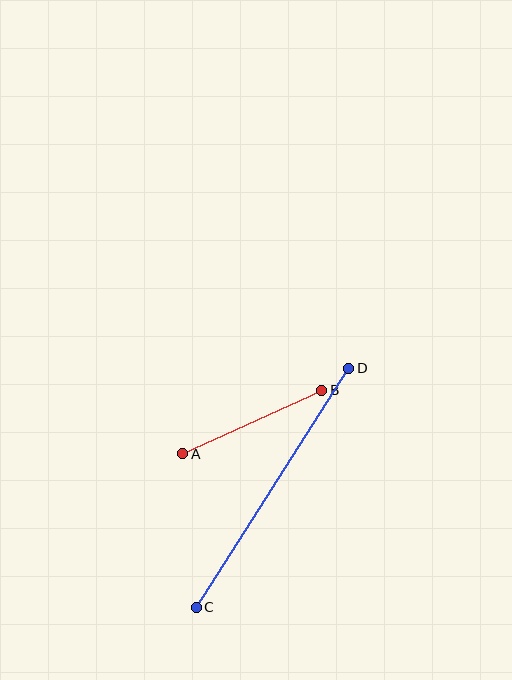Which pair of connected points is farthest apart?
Points C and D are farthest apart.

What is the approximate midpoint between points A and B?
The midpoint is at approximately (252, 422) pixels.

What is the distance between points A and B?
The distance is approximately 153 pixels.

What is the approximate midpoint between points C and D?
The midpoint is at approximately (272, 488) pixels.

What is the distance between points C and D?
The distance is approximately 283 pixels.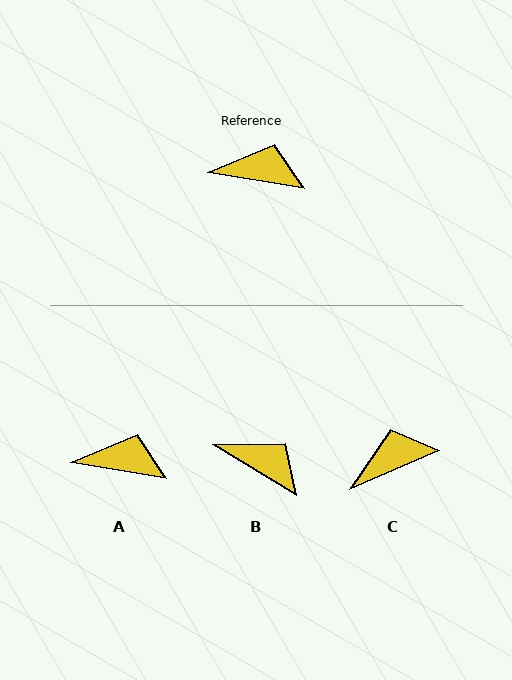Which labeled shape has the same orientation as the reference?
A.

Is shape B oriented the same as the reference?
No, it is off by about 21 degrees.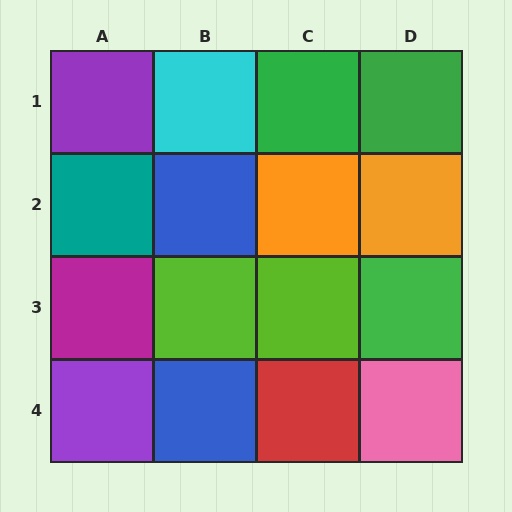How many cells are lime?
2 cells are lime.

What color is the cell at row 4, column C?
Red.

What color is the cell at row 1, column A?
Purple.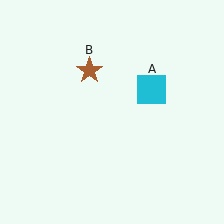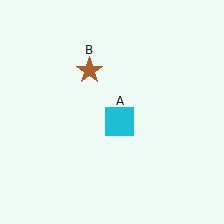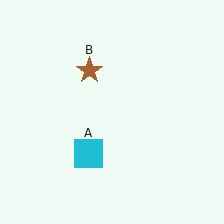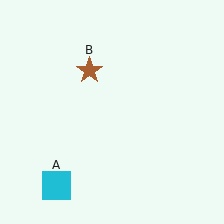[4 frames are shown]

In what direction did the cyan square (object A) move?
The cyan square (object A) moved down and to the left.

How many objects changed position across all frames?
1 object changed position: cyan square (object A).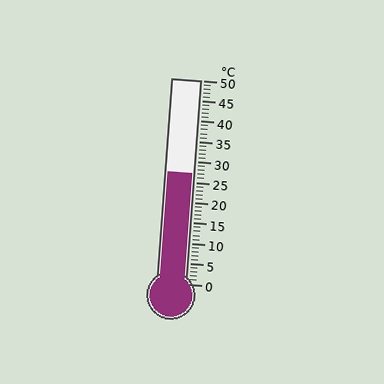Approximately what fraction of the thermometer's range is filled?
The thermometer is filled to approximately 55% of its range.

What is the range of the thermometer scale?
The thermometer scale ranges from 0°C to 50°C.